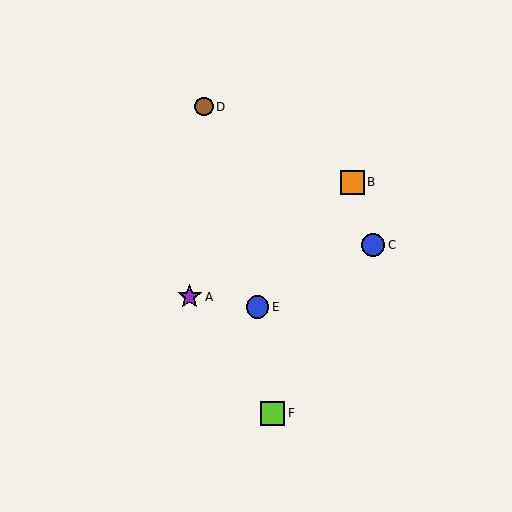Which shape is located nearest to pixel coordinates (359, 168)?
The orange square (labeled B) at (352, 182) is nearest to that location.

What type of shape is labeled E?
Shape E is a blue circle.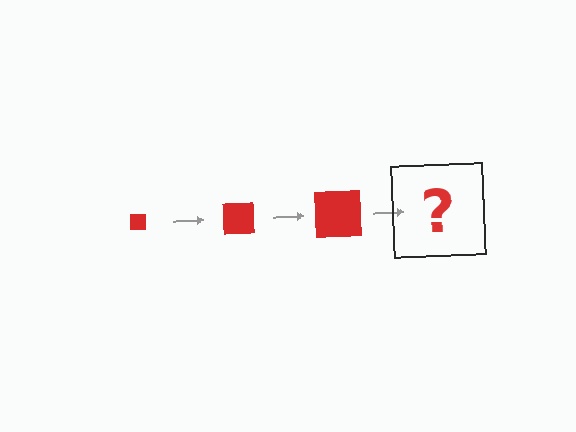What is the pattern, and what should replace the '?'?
The pattern is that the square gets progressively larger each step. The '?' should be a red square, larger than the previous one.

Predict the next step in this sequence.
The next step is a red square, larger than the previous one.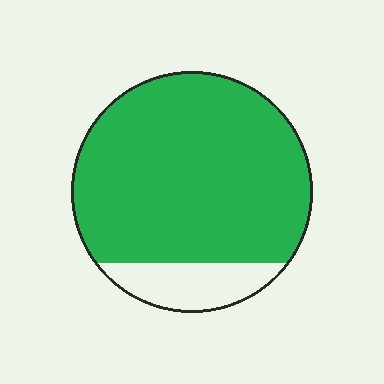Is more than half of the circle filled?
Yes.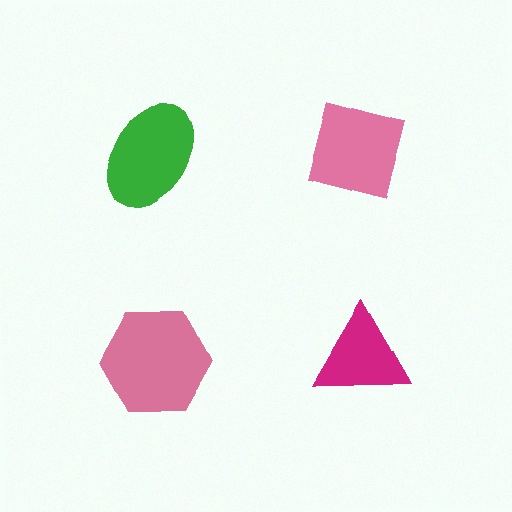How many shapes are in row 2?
2 shapes.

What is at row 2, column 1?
A pink hexagon.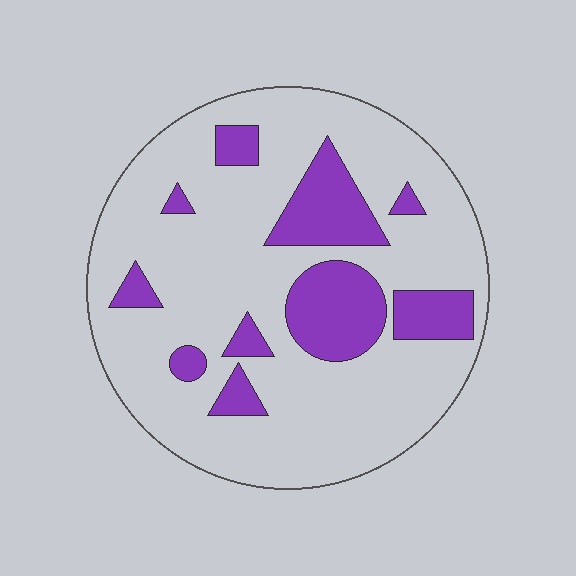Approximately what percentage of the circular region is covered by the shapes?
Approximately 20%.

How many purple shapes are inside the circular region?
10.